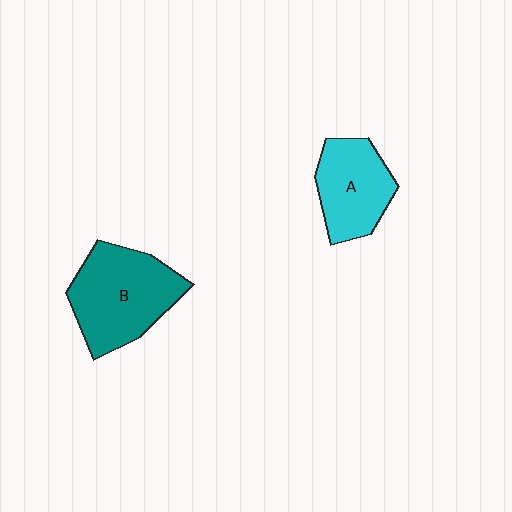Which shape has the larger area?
Shape B (teal).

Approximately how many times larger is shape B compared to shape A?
Approximately 1.4 times.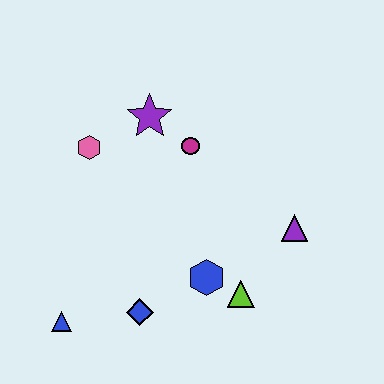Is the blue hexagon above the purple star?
No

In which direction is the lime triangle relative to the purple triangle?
The lime triangle is below the purple triangle.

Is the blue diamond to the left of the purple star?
Yes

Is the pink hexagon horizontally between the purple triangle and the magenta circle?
No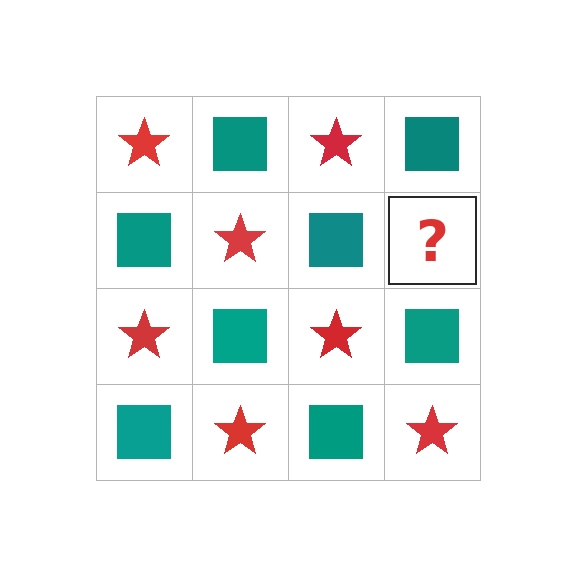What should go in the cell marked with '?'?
The missing cell should contain a red star.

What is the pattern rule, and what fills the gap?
The rule is that it alternates red star and teal square in a checkerboard pattern. The gap should be filled with a red star.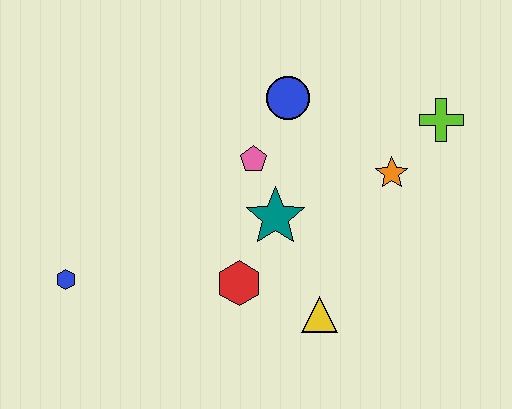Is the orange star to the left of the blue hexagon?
No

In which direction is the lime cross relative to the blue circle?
The lime cross is to the right of the blue circle.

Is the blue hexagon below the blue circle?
Yes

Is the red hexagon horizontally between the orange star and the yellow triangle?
No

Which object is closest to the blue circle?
The pink pentagon is closest to the blue circle.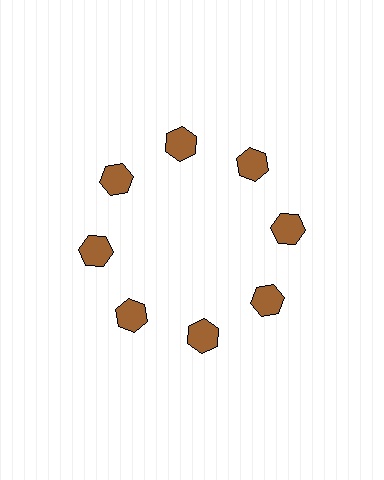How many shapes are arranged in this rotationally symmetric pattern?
There are 8 shapes, arranged in 8 groups of 1.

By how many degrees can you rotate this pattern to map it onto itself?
The pattern maps onto itself every 45 degrees of rotation.